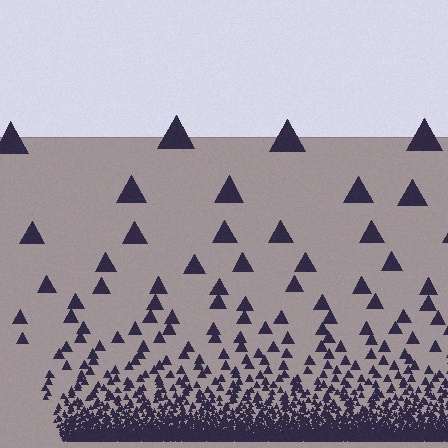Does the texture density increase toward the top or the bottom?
Density increases toward the bottom.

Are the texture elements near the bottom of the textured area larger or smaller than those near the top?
Smaller. The gradient is inverted — elements near the bottom are smaller and denser.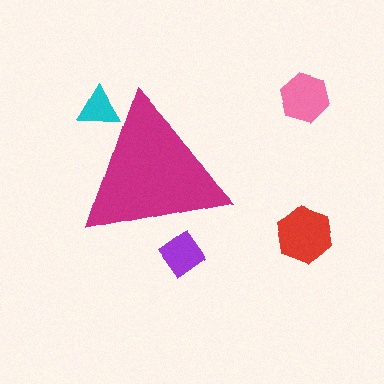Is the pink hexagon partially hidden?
No, the pink hexagon is fully visible.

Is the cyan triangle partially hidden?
Yes, the cyan triangle is partially hidden behind the magenta triangle.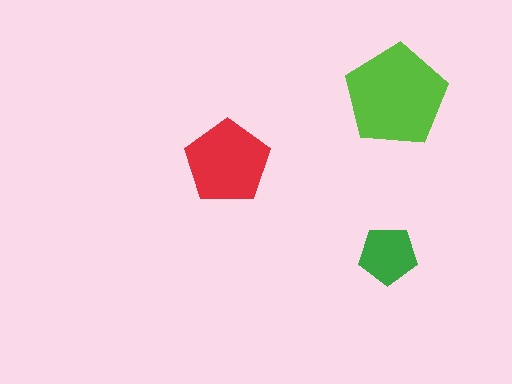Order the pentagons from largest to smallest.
the lime one, the red one, the green one.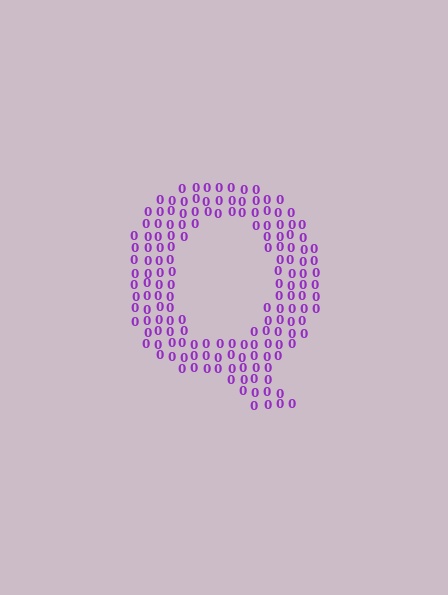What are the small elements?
The small elements are digit 0's.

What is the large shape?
The large shape is the letter Q.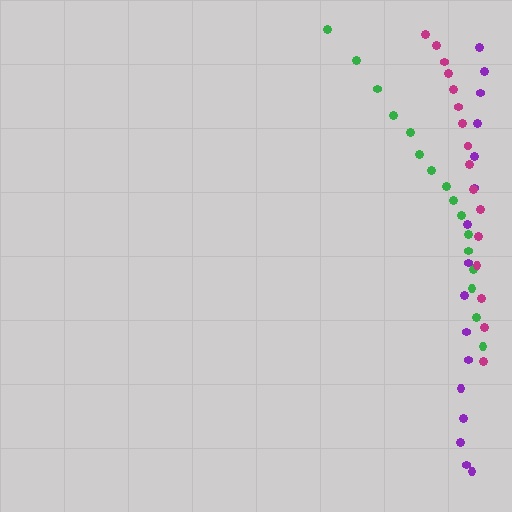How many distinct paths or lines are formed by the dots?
There are 3 distinct paths.